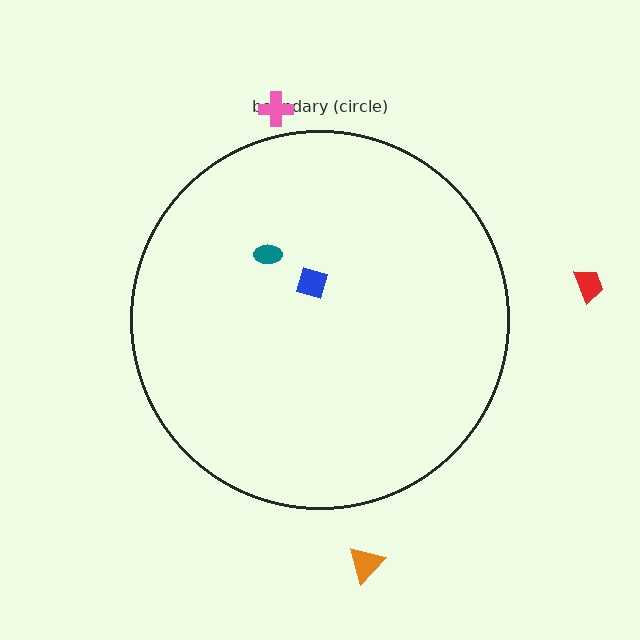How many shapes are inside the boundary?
2 inside, 3 outside.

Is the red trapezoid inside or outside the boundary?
Outside.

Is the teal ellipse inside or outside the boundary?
Inside.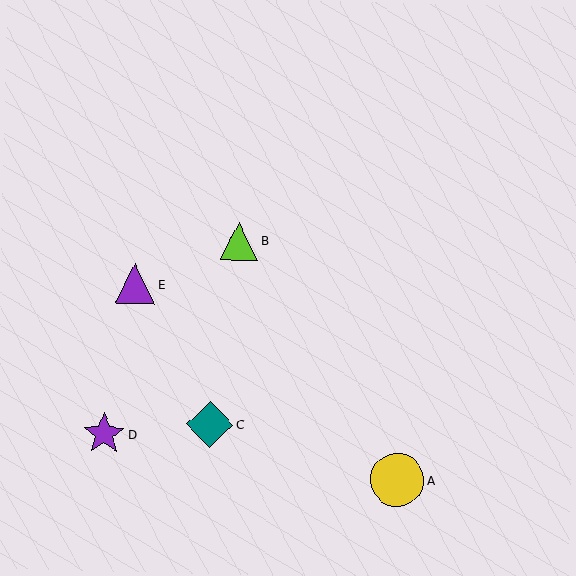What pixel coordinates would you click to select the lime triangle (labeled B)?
Click at (239, 241) to select the lime triangle B.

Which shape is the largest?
The yellow circle (labeled A) is the largest.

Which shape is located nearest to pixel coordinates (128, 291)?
The purple triangle (labeled E) at (135, 284) is nearest to that location.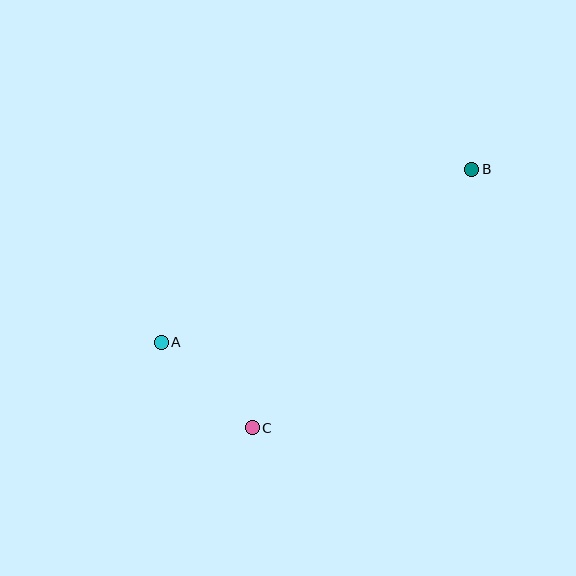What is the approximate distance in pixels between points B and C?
The distance between B and C is approximately 339 pixels.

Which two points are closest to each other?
Points A and C are closest to each other.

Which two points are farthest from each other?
Points A and B are farthest from each other.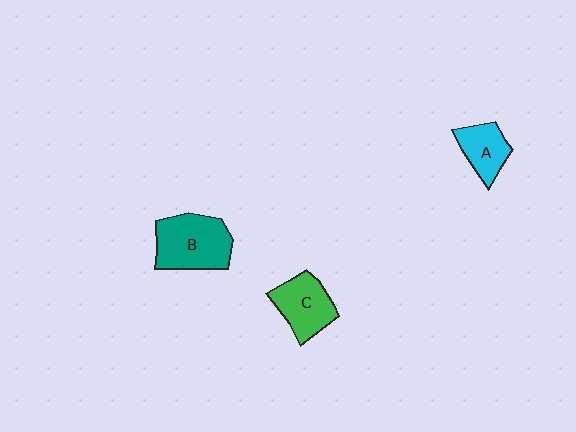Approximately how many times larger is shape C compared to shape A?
Approximately 1.3 times.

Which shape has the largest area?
Shape B (teal).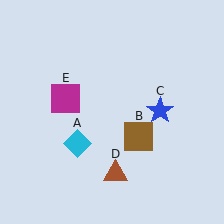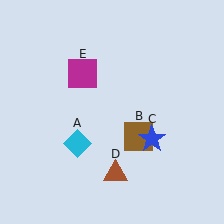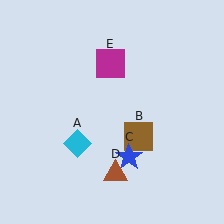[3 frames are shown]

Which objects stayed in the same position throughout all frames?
Cyan diamond (object A) and brown square (object B) and brown triangle (object D) remained stationary.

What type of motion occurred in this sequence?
The blue star (object C), magenta square (object E) rotated clockwise around the center of the scene.